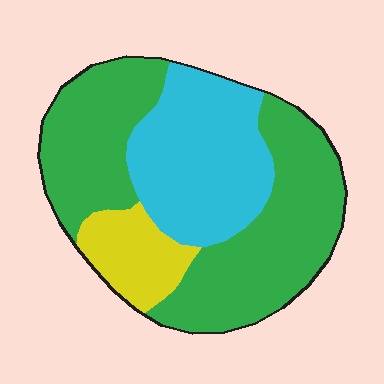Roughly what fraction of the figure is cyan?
Cyan takes up about one third (1/3) of the figure.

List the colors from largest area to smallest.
From largest to smallest: green, cyan, yellow.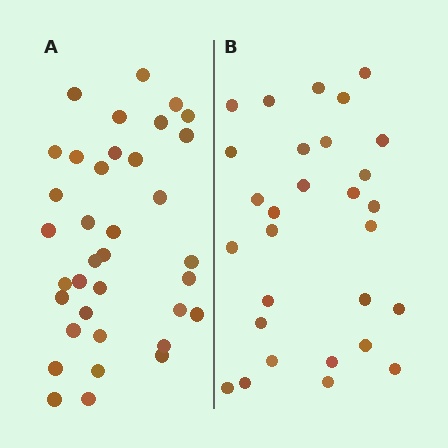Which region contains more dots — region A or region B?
Region A (the left region) has more dots.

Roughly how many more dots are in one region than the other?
Region A has roughly 8 or so more dots than region B.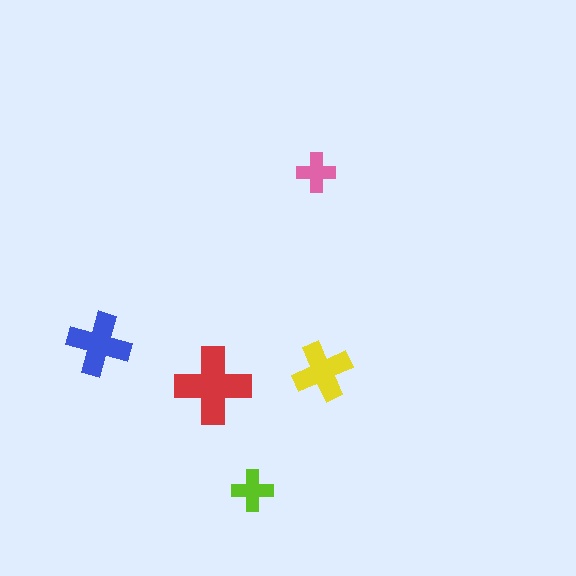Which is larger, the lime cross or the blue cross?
The blue one.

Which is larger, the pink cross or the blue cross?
The blue one.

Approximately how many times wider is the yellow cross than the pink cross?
About 1.5 times wider.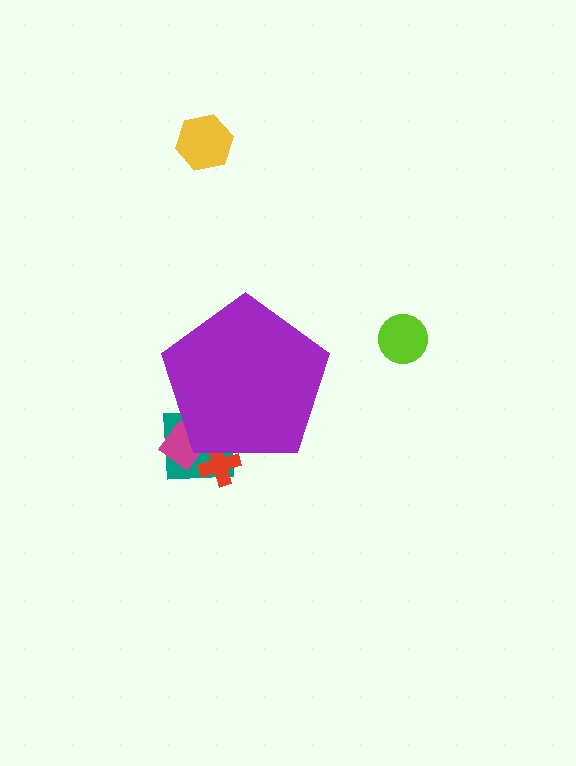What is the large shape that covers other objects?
A purple pentagon.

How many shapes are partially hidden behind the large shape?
3 shapes are partially hidden.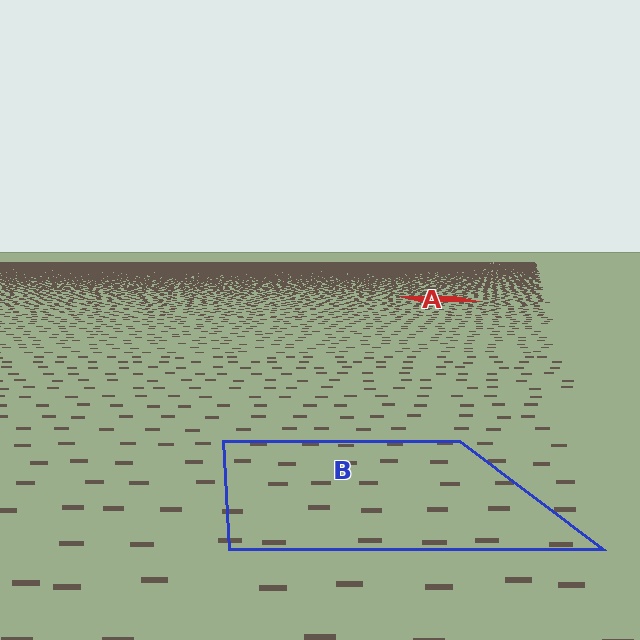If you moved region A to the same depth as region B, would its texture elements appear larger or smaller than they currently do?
They would appear larger. At a closer depth, the same texture elements are projected at a bigger on-screen size.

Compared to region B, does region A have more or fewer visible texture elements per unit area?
Region A has more texture elements per unit area — they are packed more densely because it is farther away.